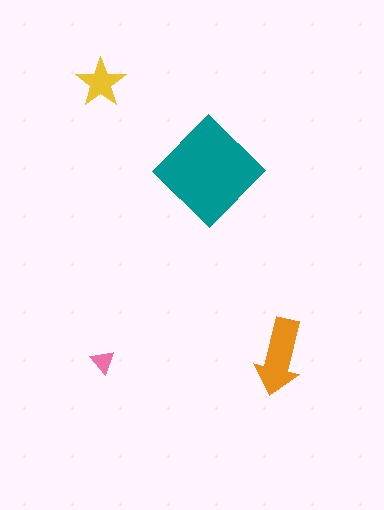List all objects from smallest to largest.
The pink triangle, the yellow star, the orange arrow, the teal diamond.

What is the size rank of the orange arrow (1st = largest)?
2nd.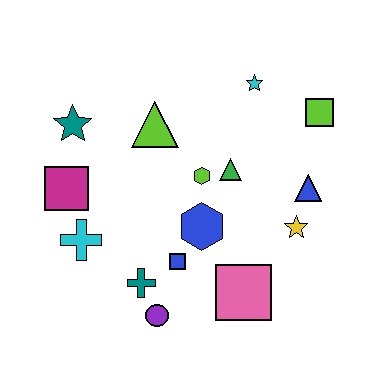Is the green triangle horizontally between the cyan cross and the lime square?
Yes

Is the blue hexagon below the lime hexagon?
Yes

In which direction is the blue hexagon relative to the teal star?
The blue hexagon is to the right of the teal star.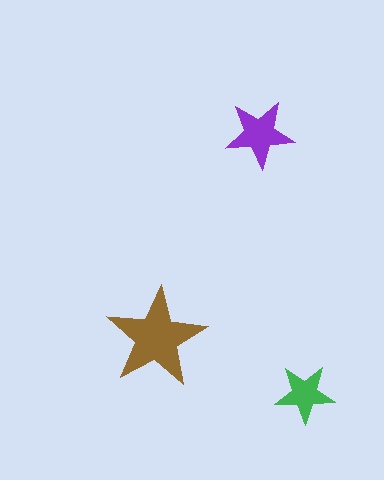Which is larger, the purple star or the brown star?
The brown one.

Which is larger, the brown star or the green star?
The brown one.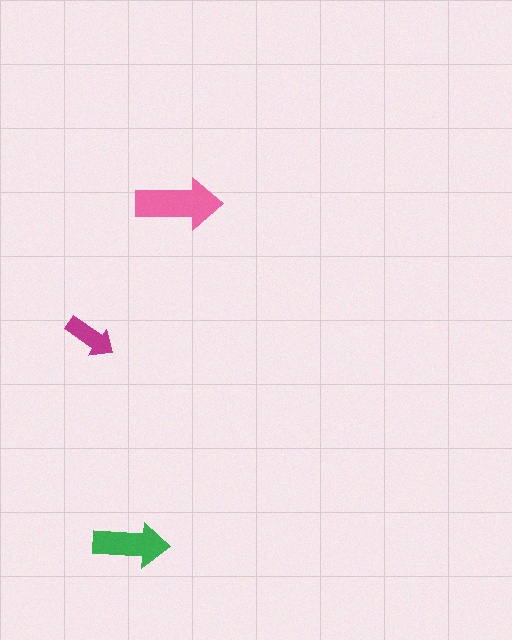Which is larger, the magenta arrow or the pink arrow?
The pink one.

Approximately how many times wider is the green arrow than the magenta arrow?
About 1.5 times wider.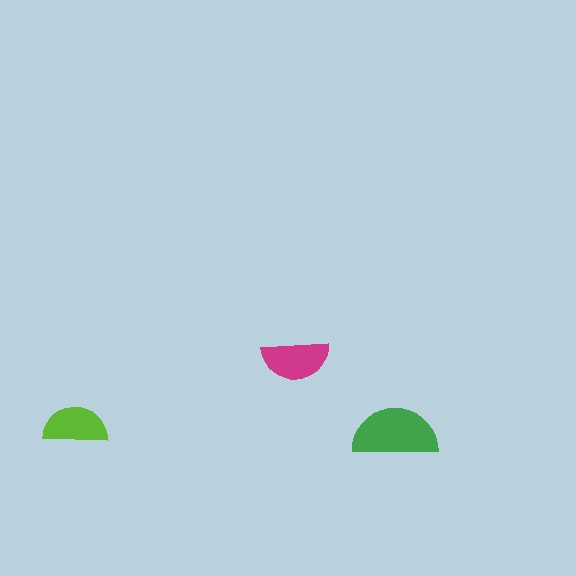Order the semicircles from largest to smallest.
the green one, the magenta one, the lime one.